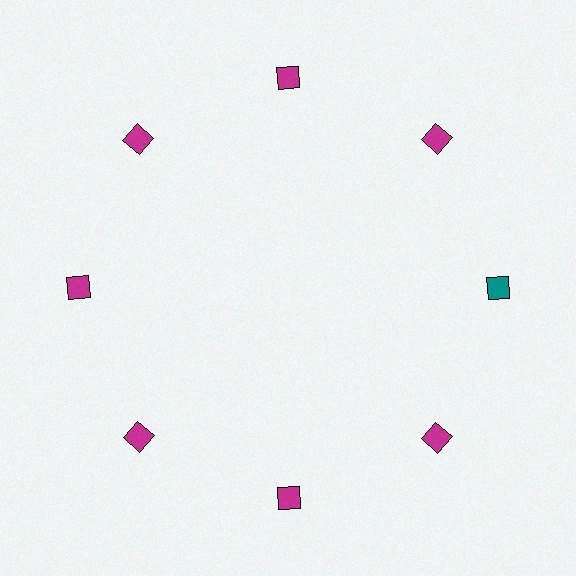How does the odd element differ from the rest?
It has a different color: teal instead of magenta.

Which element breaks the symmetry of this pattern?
The teal diamond at roughly the 3 o'clock position breaks the symmetry. All other shapes are magenta diamonds.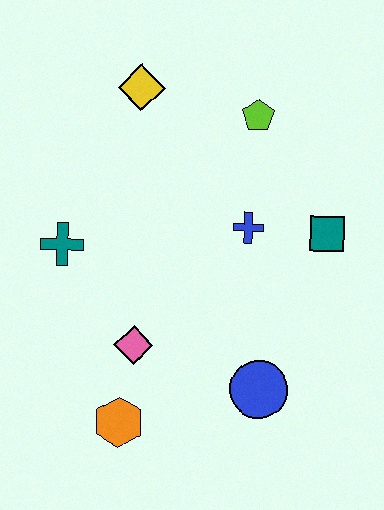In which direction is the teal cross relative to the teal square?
The teal cross is to the left of the teal square.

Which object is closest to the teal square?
The blue cross is closest to the teal square.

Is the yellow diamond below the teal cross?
No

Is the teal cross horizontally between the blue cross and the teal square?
No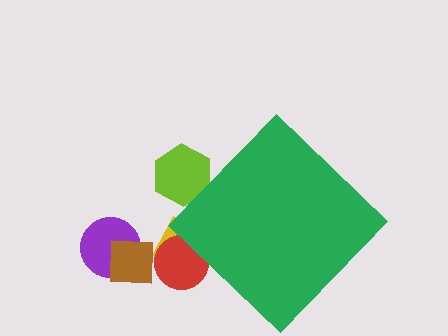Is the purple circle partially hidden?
No, the purple circle is fully visible.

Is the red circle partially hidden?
Yes, the red circle is partially hidden behind the green diamond.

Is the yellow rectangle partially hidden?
Yes, the yellow rectangle is partially hidden behind the green diamond.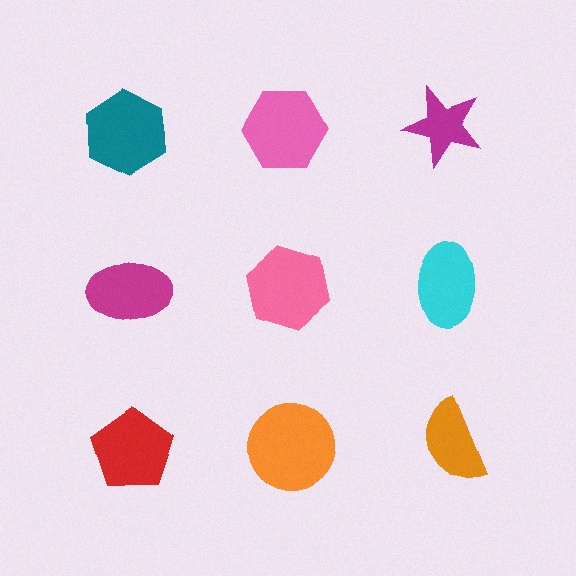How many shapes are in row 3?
3 shapes.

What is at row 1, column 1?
A teal hexagon.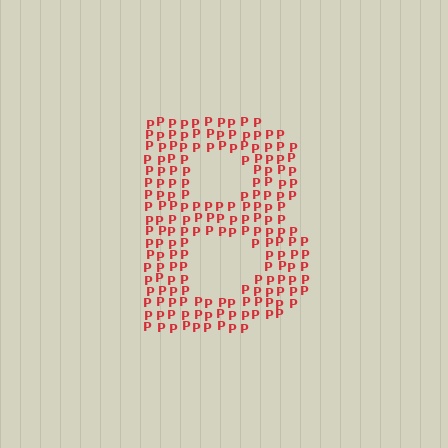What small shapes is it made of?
It is made of small letter P's.